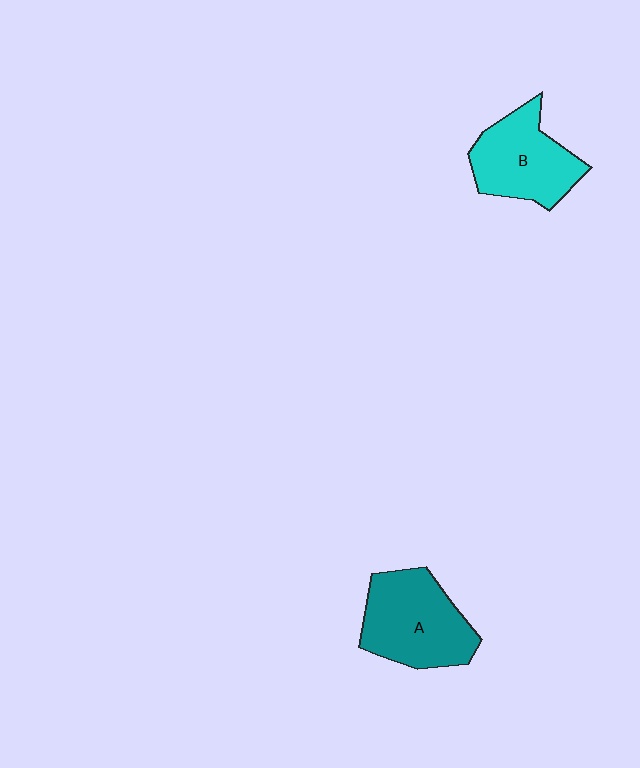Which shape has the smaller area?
Shape B (cyan).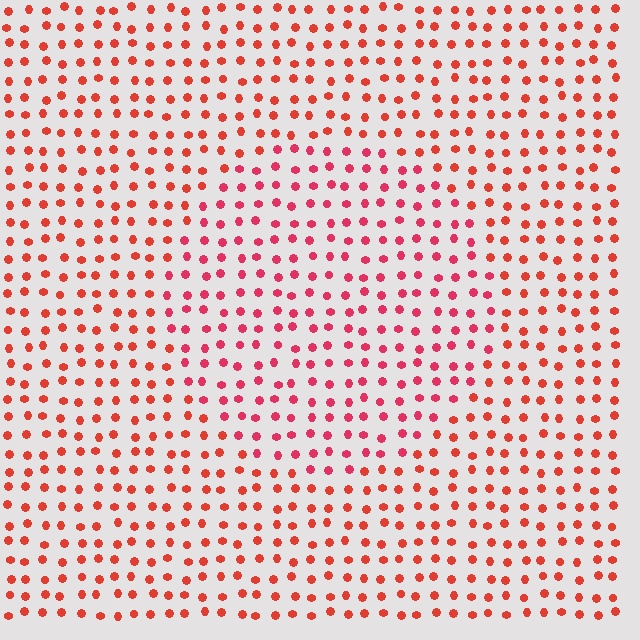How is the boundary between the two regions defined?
The boundary is defined purely by a slight shift in hue (about 21 degrees). Spacing, size, and orientation are identical on both sides.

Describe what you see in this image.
The image is filled with small red elements in a uniform arrangement. A circle-shaped region is visible where the elements are tinted to a slightly different hue, forming a subtle color boundary.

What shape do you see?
I see a circle.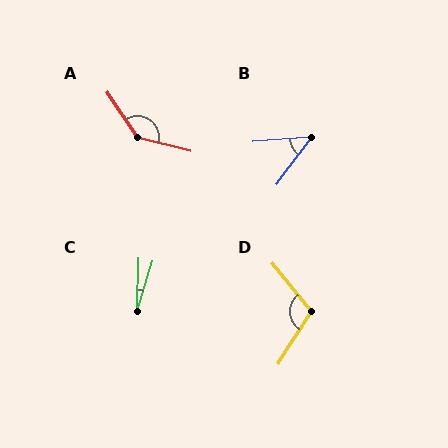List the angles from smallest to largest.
C (16°), B (49°), D (108°), A (138°).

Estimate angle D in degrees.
Approximately 108 degrees.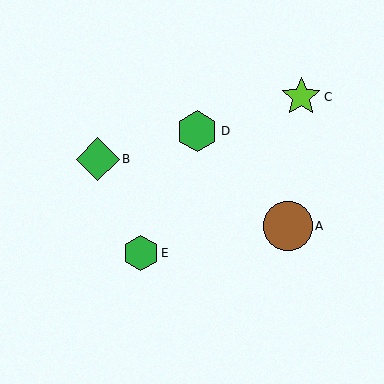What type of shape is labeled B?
Shape B is a green diamond.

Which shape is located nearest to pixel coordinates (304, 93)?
The lime star (labeled C) at (301, 97) is nearest to that location.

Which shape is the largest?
The brown circle (labeled A) is the largest.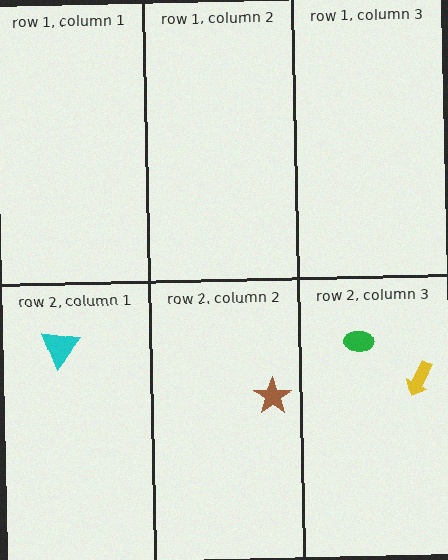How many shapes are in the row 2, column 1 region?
1.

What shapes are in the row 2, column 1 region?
The cyan triangle.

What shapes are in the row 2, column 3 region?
The yellow arrow, the green ellipse.